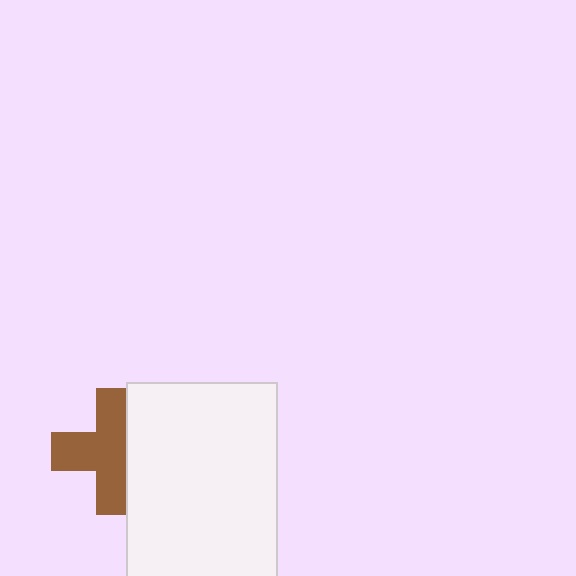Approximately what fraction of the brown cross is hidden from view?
Roughly 35% of the brown cross is hidden behind the white rectangle.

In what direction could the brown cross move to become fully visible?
The brown cross could move left. That would shift it out from behind the white rectangle entirely.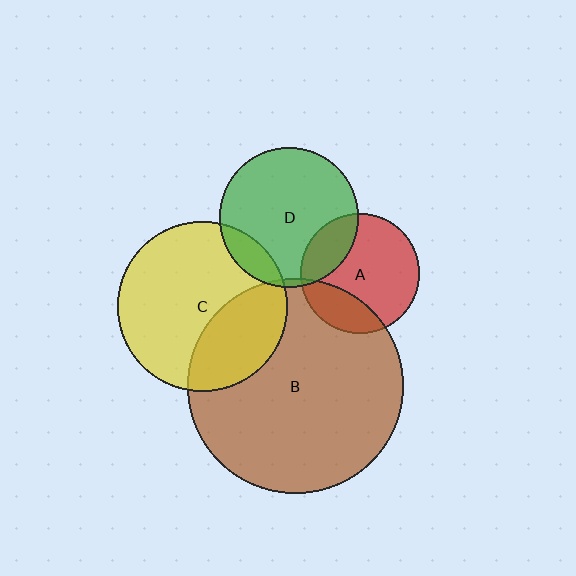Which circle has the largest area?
Circle B (brown).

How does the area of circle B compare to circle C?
Approximately 1.6 times.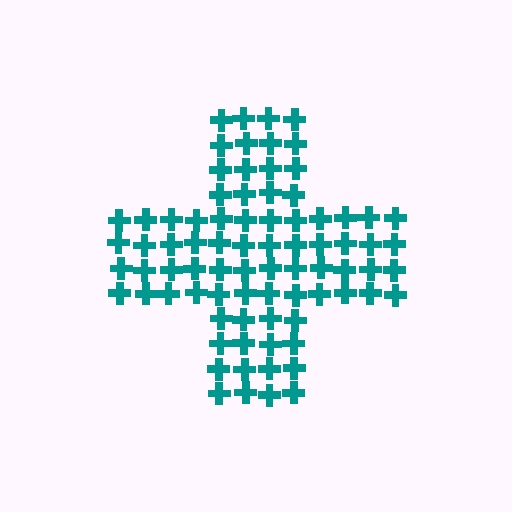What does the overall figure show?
The overall figure shows a cross.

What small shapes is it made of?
It is made of small crosses.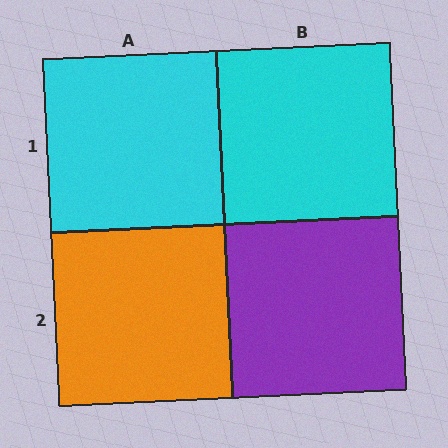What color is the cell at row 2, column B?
Purple.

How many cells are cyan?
2 cells are cyan.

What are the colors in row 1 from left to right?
Cyan, cyan.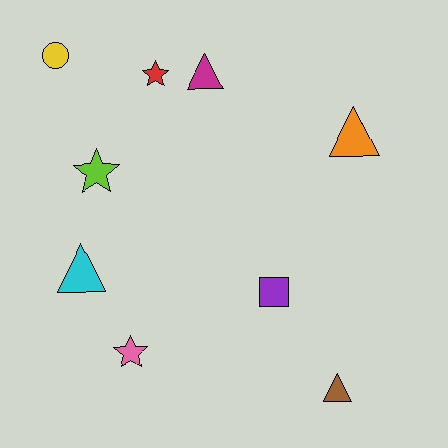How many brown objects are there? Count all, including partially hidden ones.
There is 1 brown object.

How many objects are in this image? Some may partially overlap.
There are 9 objects.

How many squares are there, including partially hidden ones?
There is 1 square.